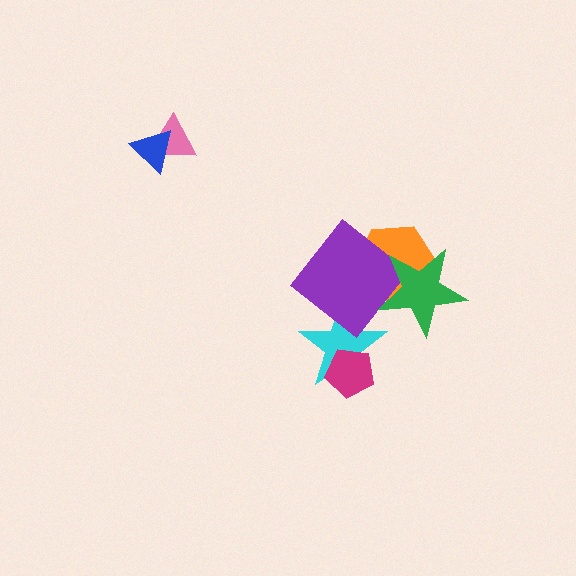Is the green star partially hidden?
No, no other shape covers it.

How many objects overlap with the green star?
2 objects overlap with the green star.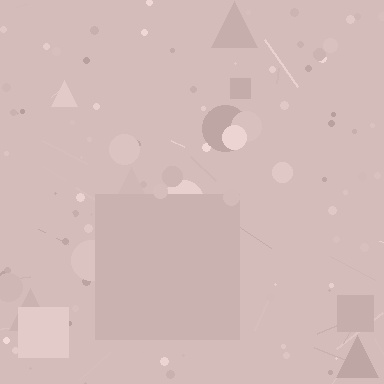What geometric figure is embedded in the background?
A square is embedded in the background.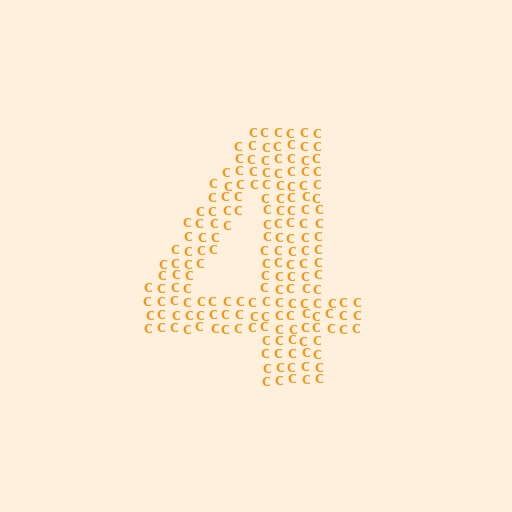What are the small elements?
The small elements are letter C's.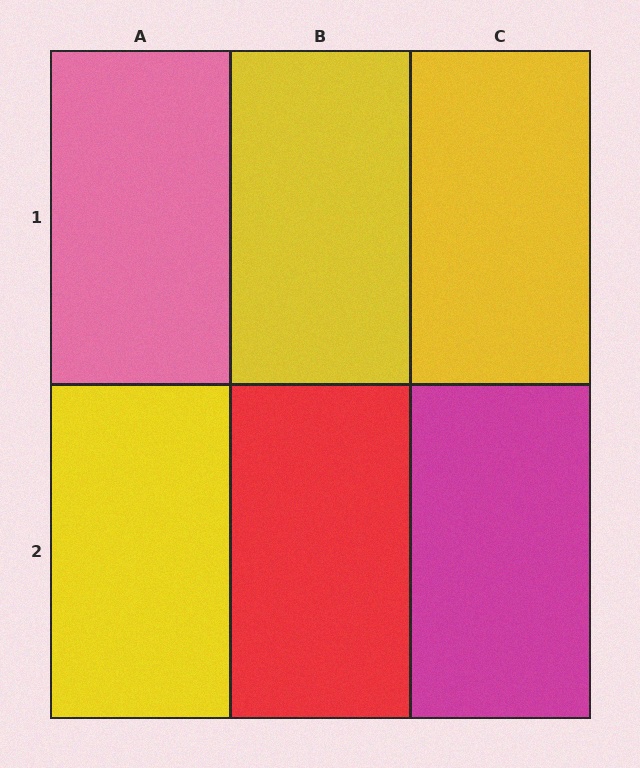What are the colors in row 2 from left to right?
Yellow, red, magenta.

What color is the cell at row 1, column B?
Yellow.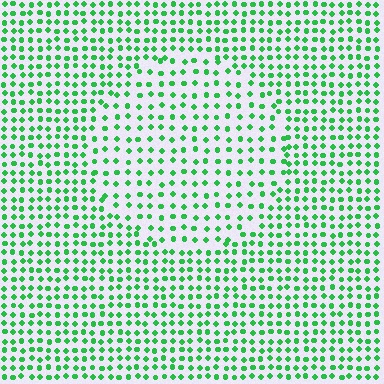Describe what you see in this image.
The image contains small green elements arranged at two different densities. A circle-shaped region is visible where the elements are less densely packed than the surrounding area.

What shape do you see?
I see a circle.